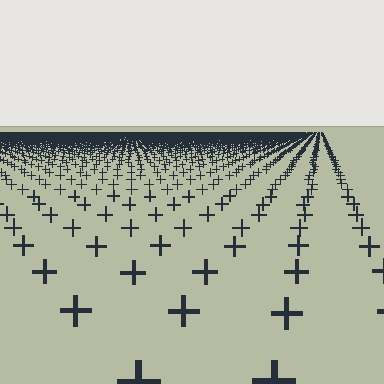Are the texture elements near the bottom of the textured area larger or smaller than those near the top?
Larger. Near the bottom, elements are closer to the viewer and appear at a bigger on-screen size.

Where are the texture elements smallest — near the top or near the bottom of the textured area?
Near the top.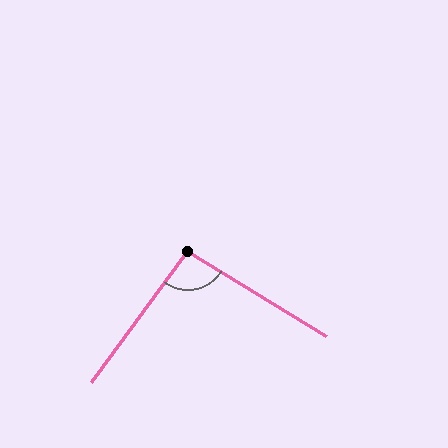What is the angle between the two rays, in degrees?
Approximately 95 degrees.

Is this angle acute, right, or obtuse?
It is approximately a right angle.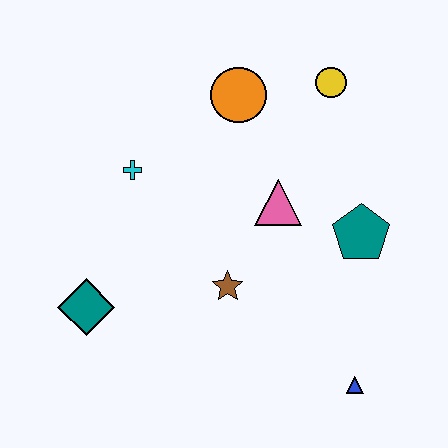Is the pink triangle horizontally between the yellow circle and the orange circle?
Yes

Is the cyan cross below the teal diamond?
No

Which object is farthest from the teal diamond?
The yellow circle is farthest from the teal diamond.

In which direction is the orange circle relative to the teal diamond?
The orange circle is above the teal diamond.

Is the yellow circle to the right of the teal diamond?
Yes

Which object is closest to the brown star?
The pink triangle is closest to the brown star.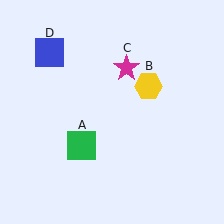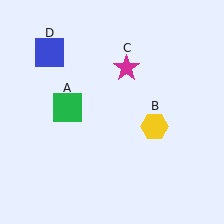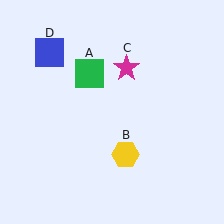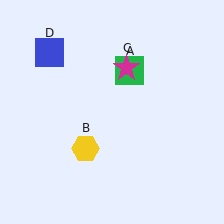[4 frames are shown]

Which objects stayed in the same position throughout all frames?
Magenta star (object C) and blue square (object D) remained stationary.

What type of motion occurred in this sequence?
The green square (object A), yellow hexagon (object B) rotated clockwise around the center of the scene.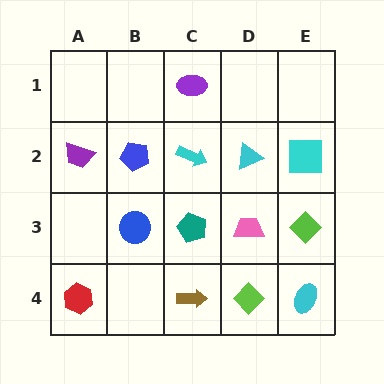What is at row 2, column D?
A cyan triangle.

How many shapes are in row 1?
1 shape.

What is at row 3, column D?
A pink trapezoid.